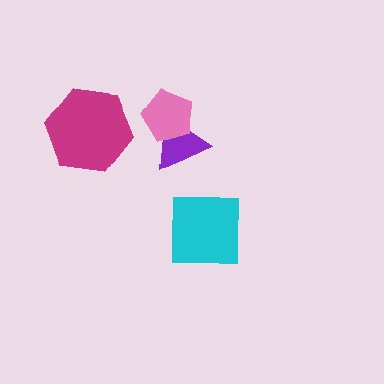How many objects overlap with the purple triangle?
1 object overlaps with the purple triangle.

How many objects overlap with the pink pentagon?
1 object overlaps with the pink pentagon.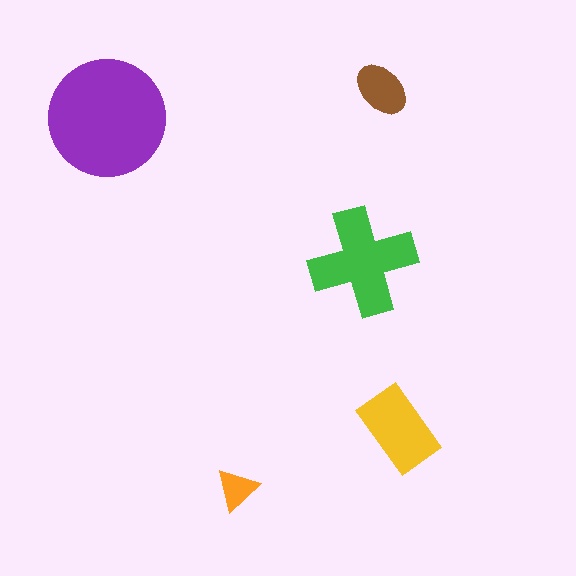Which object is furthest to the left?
The purple circle is leftmost.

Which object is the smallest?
The orange triangle.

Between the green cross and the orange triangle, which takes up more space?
The green cross.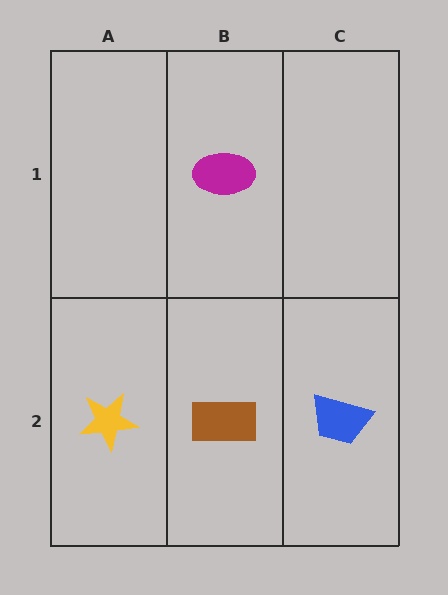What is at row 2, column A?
A yellow star.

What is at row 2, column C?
A blue trapezoid.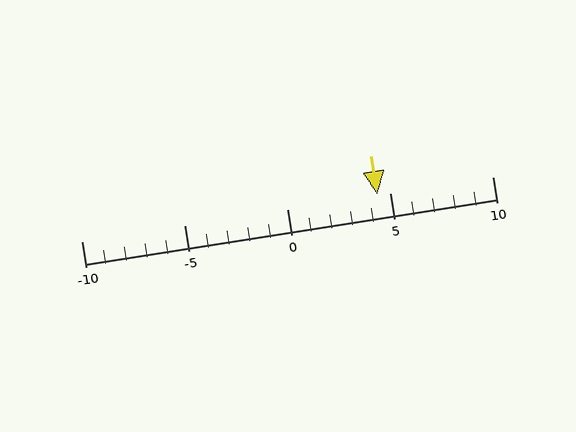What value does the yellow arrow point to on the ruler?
The yellow arrow points to approximately 4.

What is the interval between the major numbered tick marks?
The major tick marks are spaced 5 units apart.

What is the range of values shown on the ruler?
The ruler shows values from -10 to 10.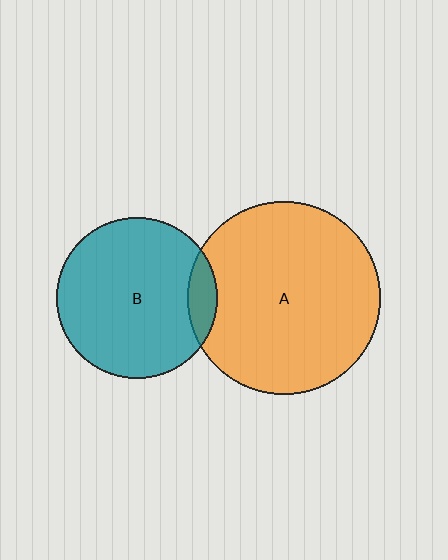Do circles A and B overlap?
Yes.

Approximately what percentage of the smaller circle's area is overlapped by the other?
Approximately 10%.